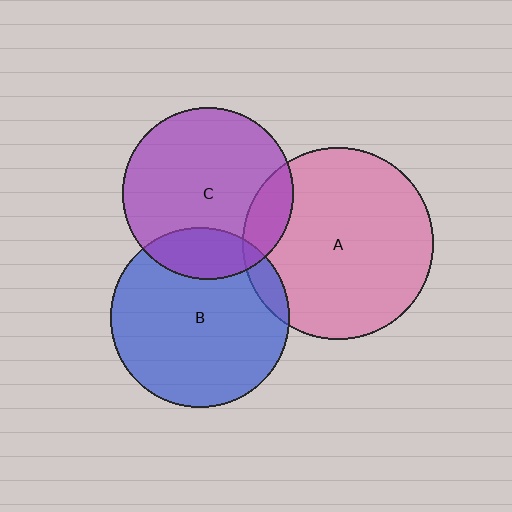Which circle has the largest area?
Circle A (pink).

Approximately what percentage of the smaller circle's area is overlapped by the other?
Approximately 15%.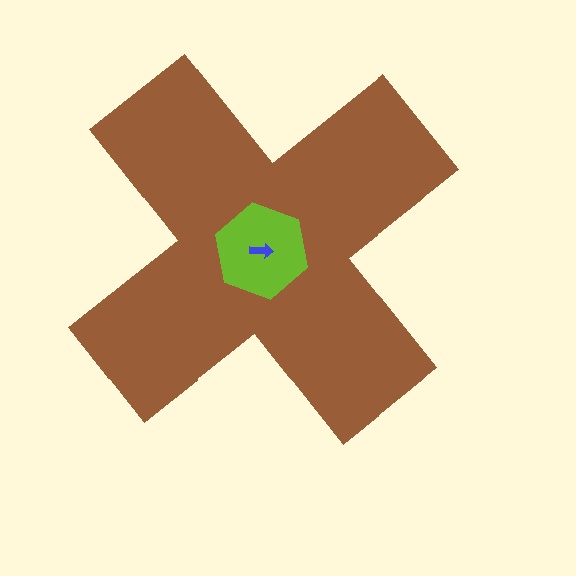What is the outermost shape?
The brown cross.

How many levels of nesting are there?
3.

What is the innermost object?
The blue arrow.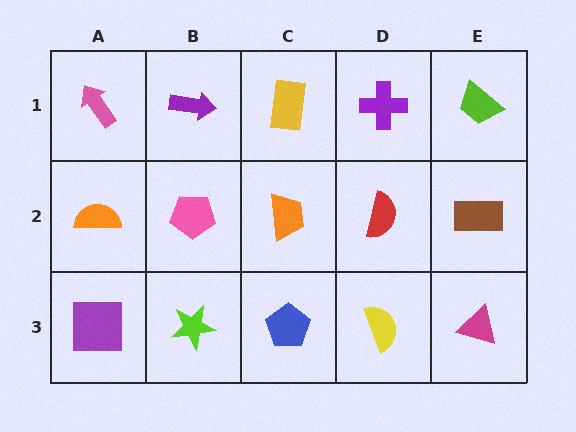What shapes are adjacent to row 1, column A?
An orange semicircle (row 2, column A), a purple arrow (row 1, column B).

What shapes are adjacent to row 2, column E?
A lime trapezoid (row 1, column E), a magenta triangle (row 3, column E), a red semicircle (row 2, column D).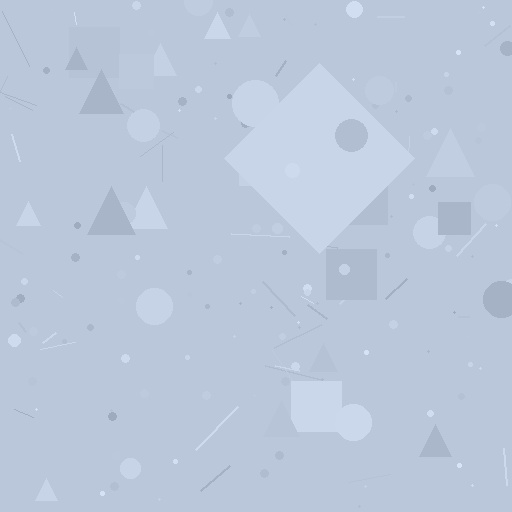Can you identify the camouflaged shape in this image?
The camouflaged shape is a diamond.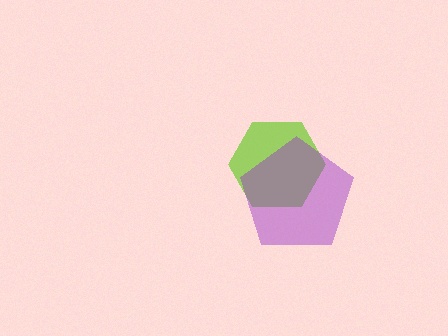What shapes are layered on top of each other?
The layered shapes are: a lime hexagon, a purple pentagon.